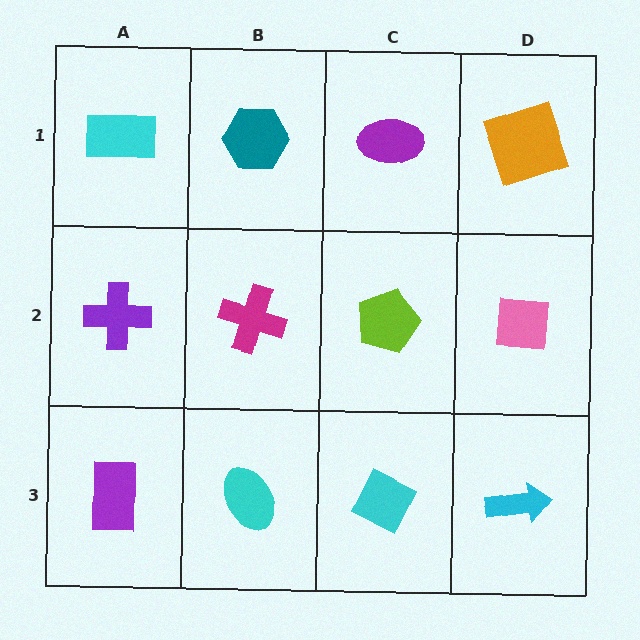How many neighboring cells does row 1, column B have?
3.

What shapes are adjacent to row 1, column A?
A purple cross (row 2, column A), a teal hexagon (row 1, column B).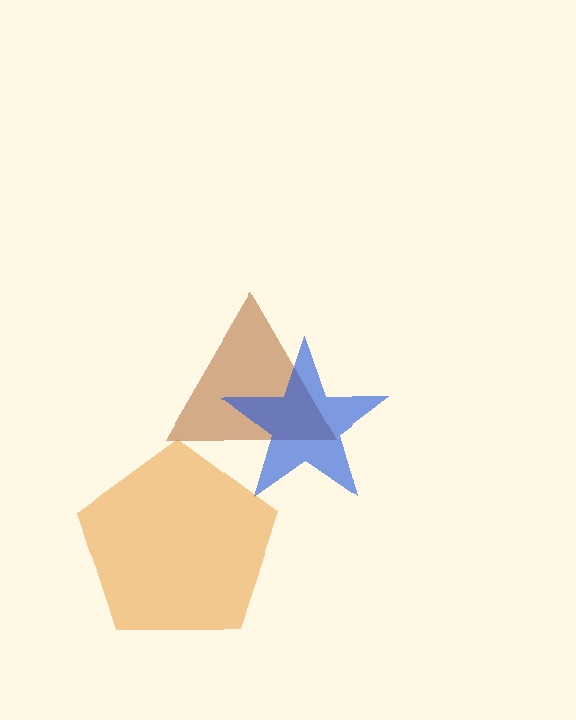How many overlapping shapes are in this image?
There are 3 overlapping shapes in the image.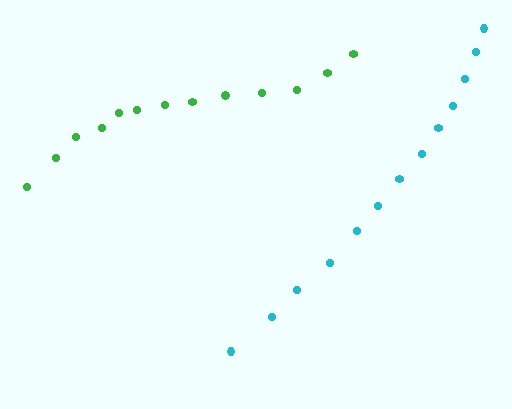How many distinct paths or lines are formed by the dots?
There are 2 distinct paths.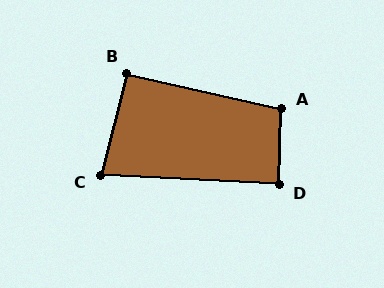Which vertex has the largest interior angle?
A, at approximately 101 degrees.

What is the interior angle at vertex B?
Approximately 91 degrees (approximately right).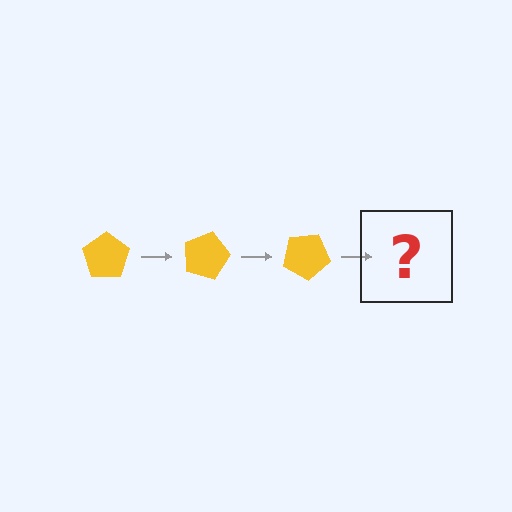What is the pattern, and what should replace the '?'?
The pattern is that the pentagon rotates 15 degrees each step. The '?' should be a yellow pentagon rotated 45 degrees.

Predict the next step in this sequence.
The next step is a yellow pentagon rotated 45 degrees.